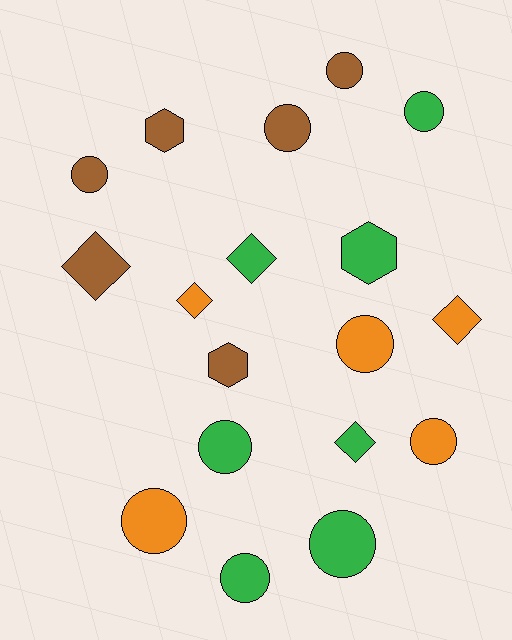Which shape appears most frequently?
Circle, with 10 objects.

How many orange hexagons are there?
There are no orange hexagons.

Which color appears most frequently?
Green, with 7 objects.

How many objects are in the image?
There are 18 objects.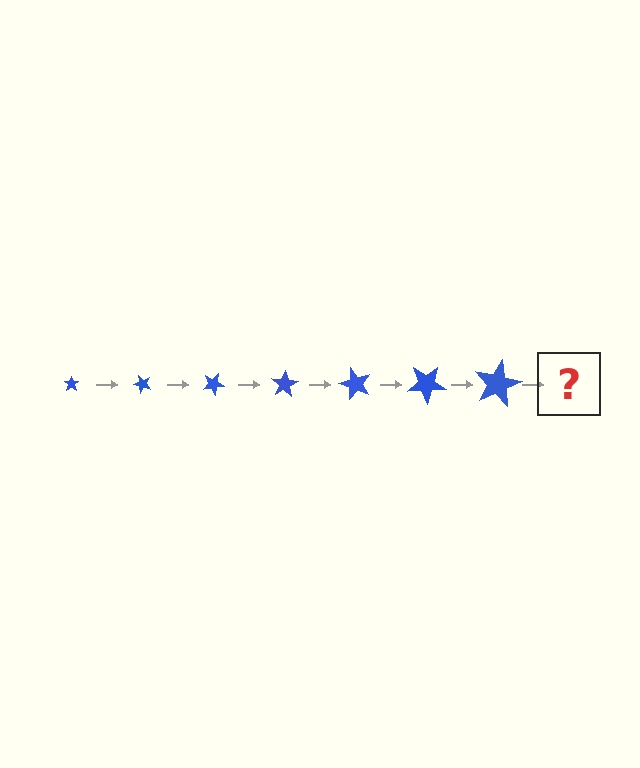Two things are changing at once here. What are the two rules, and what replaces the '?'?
The two rules are that the star grows larger each step and it rotates 50 degrees each step. The '?' should be a star, larger than the previous one and rotated 350 degrees from the start.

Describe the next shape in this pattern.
It should be a star, larger than the previous one and rotated 350 degrees from the start.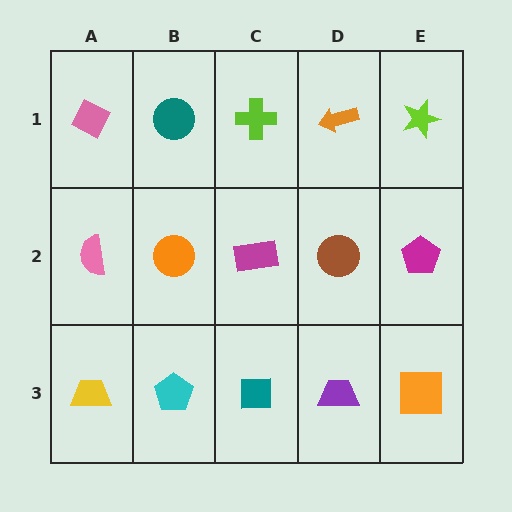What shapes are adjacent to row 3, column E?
A magenta pentagon (row 2, column E), a purple trapezoid (row 3, column D).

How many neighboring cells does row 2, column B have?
4.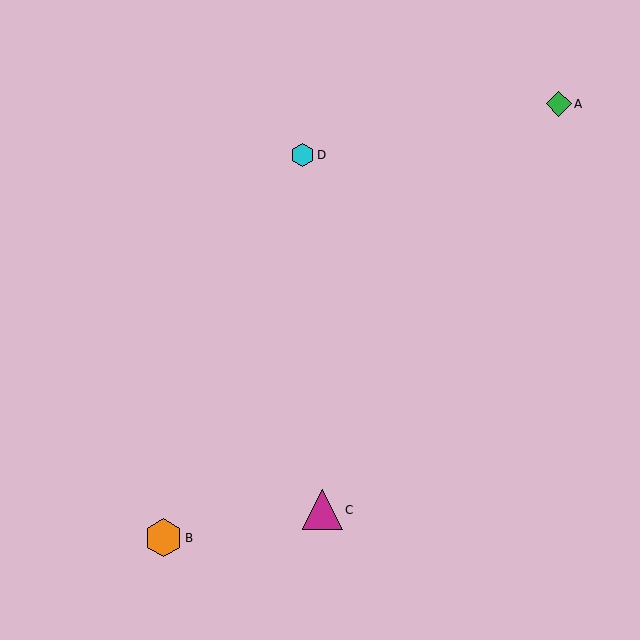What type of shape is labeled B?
Shape B is an orange hexagon.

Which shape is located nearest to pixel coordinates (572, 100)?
The green diamond (labeled A) at (559, 104) is nearest to that location.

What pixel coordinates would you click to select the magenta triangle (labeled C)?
Click at (323, 510) to select the magenta triangle C.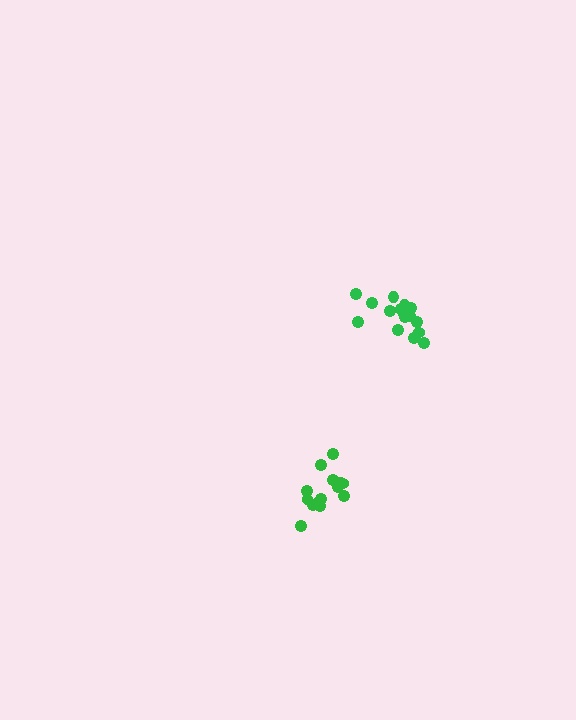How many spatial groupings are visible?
There are 2 spatial groupings.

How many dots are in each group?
Group 1: 14 dots, Group 2: 16 dots (30 total).